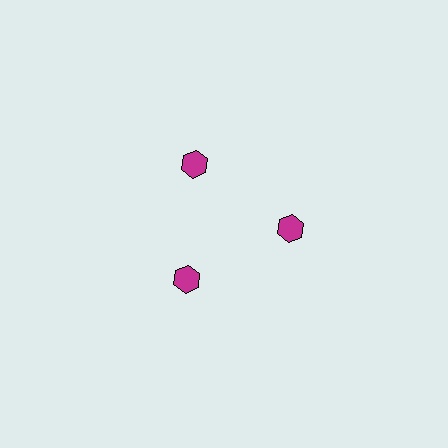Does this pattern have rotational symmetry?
Yes, this pattern has 3-fold rotational symmetry. It looks the same after rotating 120 degrees around the center.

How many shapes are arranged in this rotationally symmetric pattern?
There are 3 shapes, arranged in 3 groups of 1.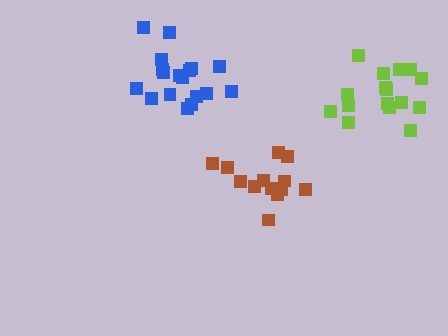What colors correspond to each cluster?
The clusters are colored: lime, blue, brown.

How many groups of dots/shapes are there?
There are 3 groups.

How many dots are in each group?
Group 1: 16 dots, Group 2: 18 dots, Group 3: 13 dots (47 total).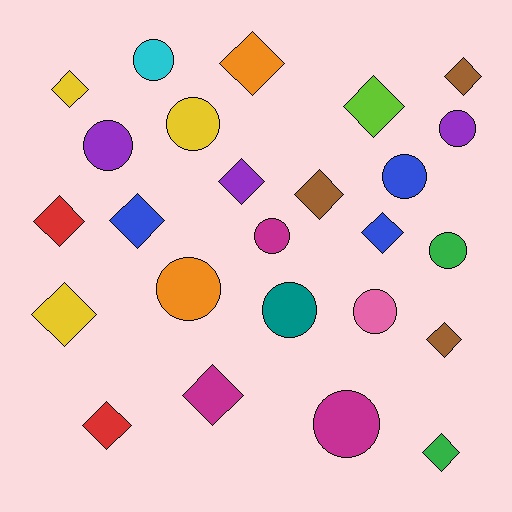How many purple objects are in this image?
There are 3 purple objects.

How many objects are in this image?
There are 25 objects.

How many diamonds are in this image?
There are 14 diamonds.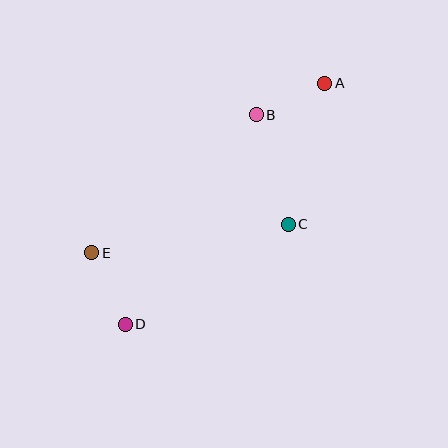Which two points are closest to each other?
Points A and B are closest to each other.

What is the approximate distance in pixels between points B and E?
The distance between B and E is approximately 215 pixels.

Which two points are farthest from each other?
Points A and D are farthest from each other.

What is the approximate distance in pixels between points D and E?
The distance between D and E is approximately 79 pixels.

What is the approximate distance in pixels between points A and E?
The distance between A and E is approximately 288 pixels.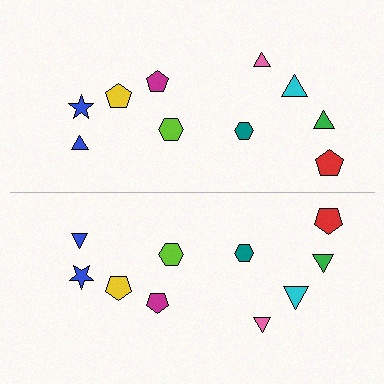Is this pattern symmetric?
Yes, this pattern has bilateral (reflection) symmetry.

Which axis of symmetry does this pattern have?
The pattern has a horizontal axis of symmetry running through the center of the image.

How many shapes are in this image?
There are 20 shapes in this image.